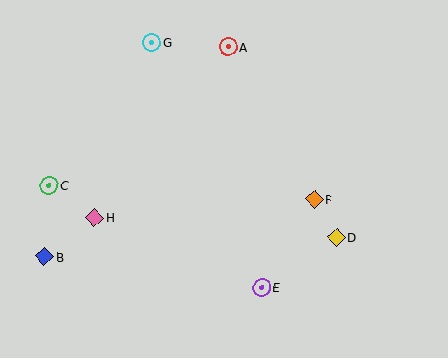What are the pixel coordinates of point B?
Point B is at (45, 257).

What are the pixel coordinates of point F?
Point F is at (314, 200).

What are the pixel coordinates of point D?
Point D is at (336, 237).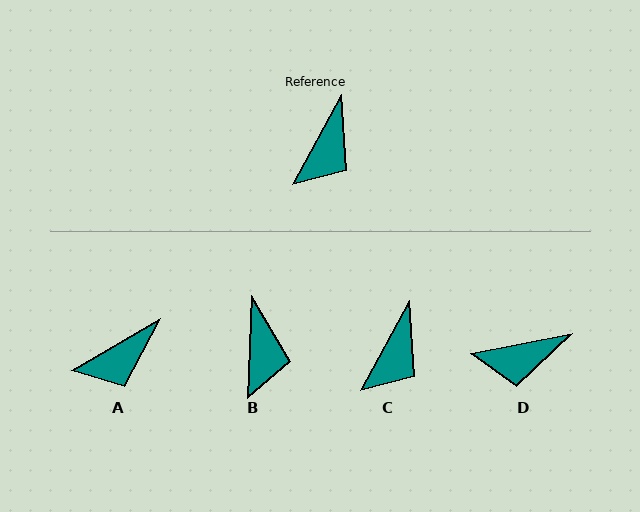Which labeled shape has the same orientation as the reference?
C.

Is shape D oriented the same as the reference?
No, it is off by about 50 degrees.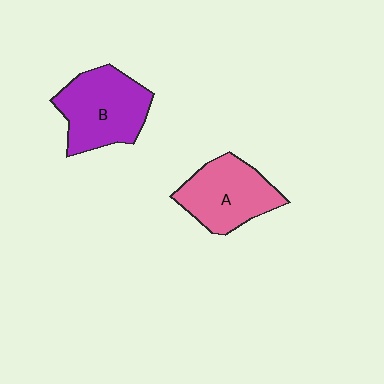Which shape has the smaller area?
Shape A (pink).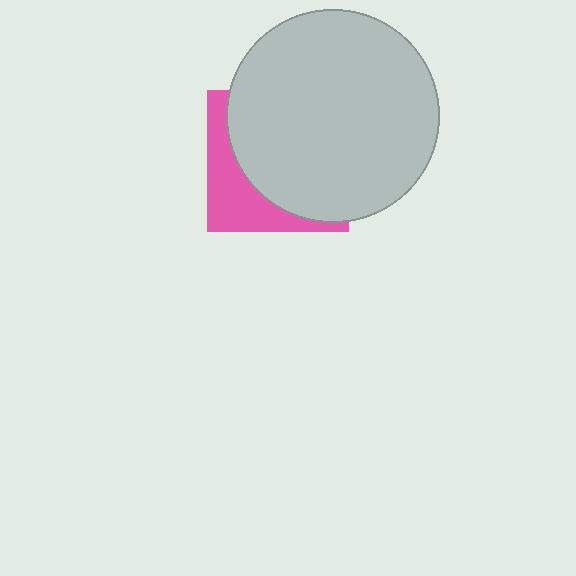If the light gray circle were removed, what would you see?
You would see the complete pink square.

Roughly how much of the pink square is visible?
A small part of it is visible (roughly 31%).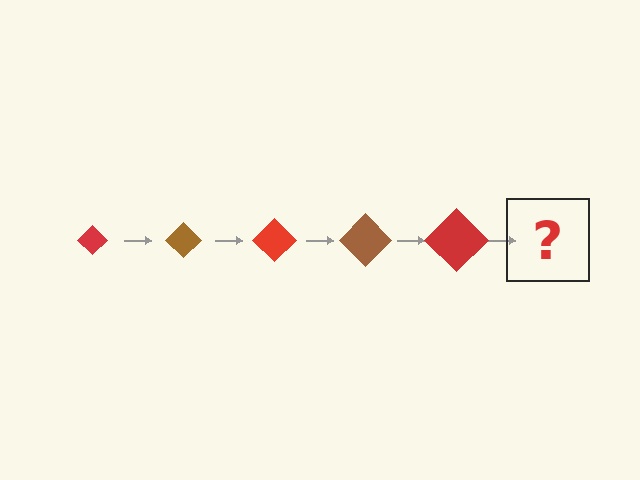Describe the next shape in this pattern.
It should be a brown diamond, larger than the previous one.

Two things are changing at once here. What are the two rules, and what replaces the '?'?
The two rules are that the diamond grows larger each step and the color cycles through red and brown. The '?' should be a brown diamond, larger than the previous one.